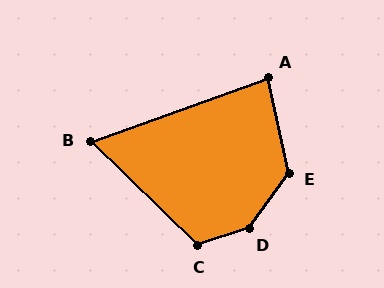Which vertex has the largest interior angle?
D, at approximately 145 degrees.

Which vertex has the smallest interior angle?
B, at approximately 64 degrees.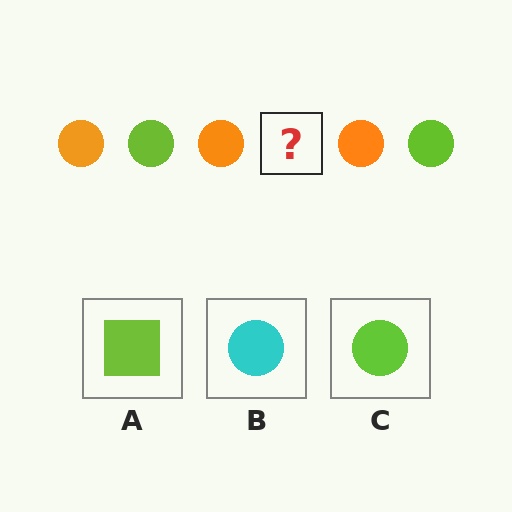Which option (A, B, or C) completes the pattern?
C.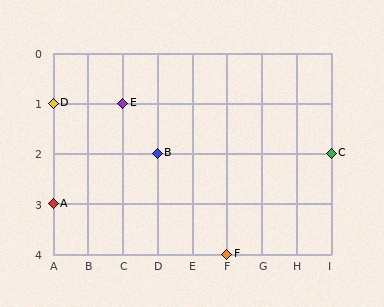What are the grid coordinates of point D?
Point D is at grid coordinates (A, 1).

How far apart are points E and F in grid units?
Points E and F are 3 columns and 3 rows apart (about 4.2 grid units diagonally).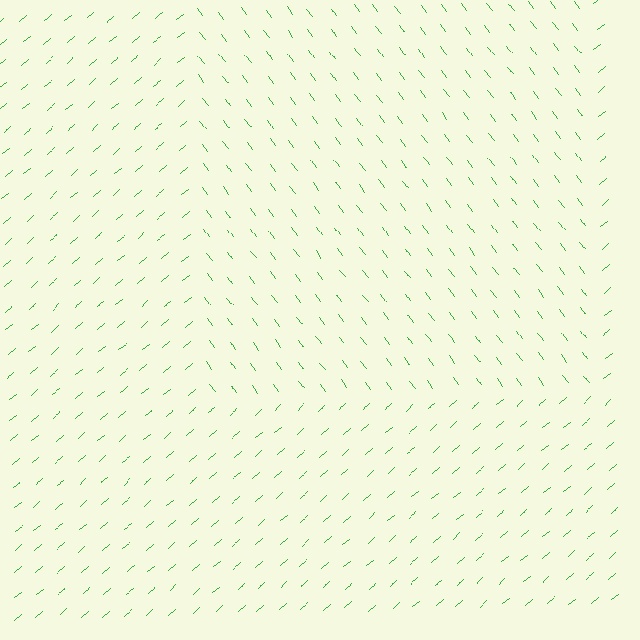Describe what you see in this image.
The image is filled with small green line segments. A rectangle region in the image has lines oriented differently from the surrounding lines, creating a visible texture boundary.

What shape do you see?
I see a rectangle.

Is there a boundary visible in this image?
Yes, there is a texture boundary formed by a change in line orientation.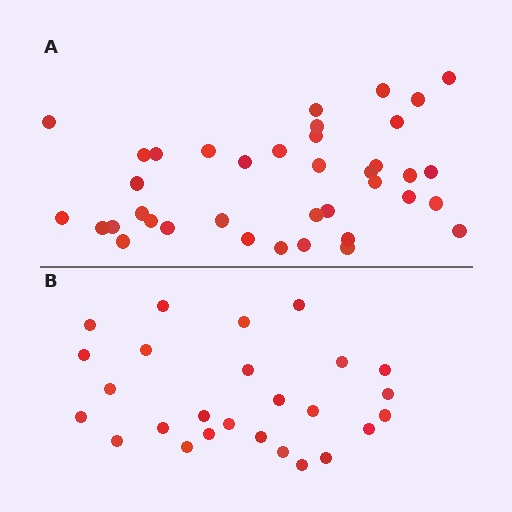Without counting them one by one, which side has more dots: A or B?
Region A (the top region) has more dots.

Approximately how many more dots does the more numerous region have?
Region A has roughly 12 or so more dots than region B.